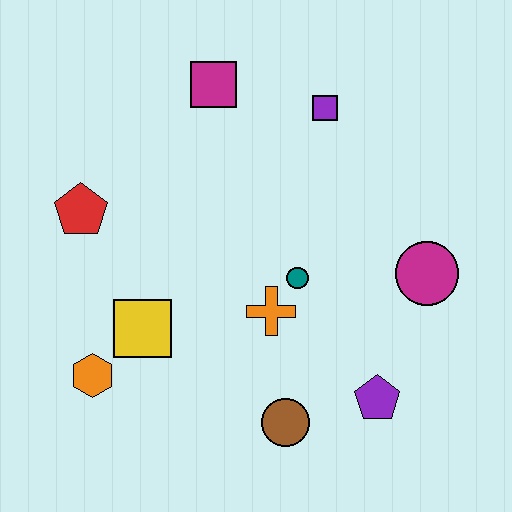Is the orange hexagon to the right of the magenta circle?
No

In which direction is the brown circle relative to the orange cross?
The brown circle is below the orange cross.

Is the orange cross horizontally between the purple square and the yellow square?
Yes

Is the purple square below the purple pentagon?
No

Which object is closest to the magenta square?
The purple square is closest to the magenta square.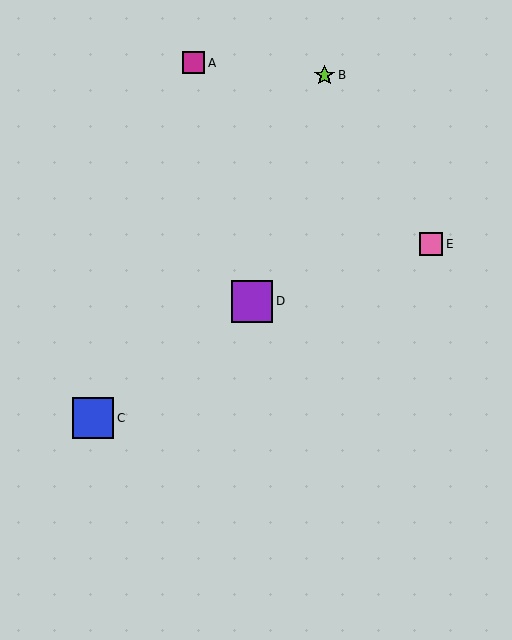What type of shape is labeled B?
Shape B is a lime star.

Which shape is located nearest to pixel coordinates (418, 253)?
The pink square (labeled E) at (431, 244) is nearest to that location.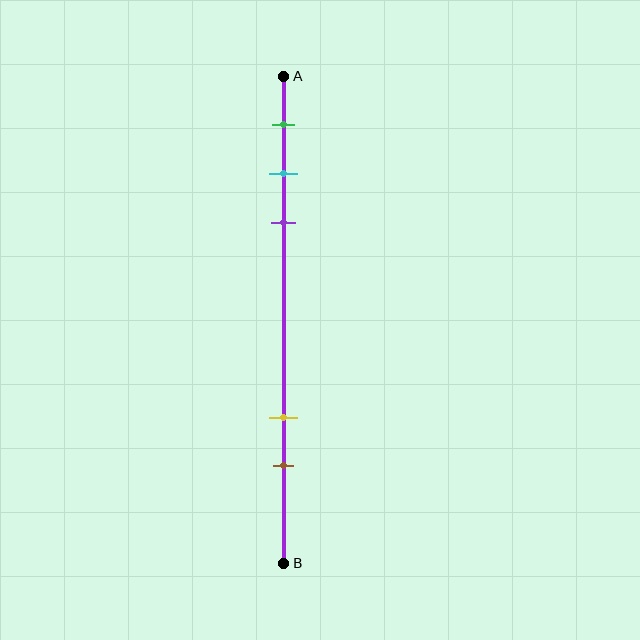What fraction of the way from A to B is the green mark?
The green mark is approximately 10% (0.1) of the way from A to B.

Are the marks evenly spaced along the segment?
No, the marks are not evenly spaced.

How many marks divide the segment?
There are 5 marks dividing the segment.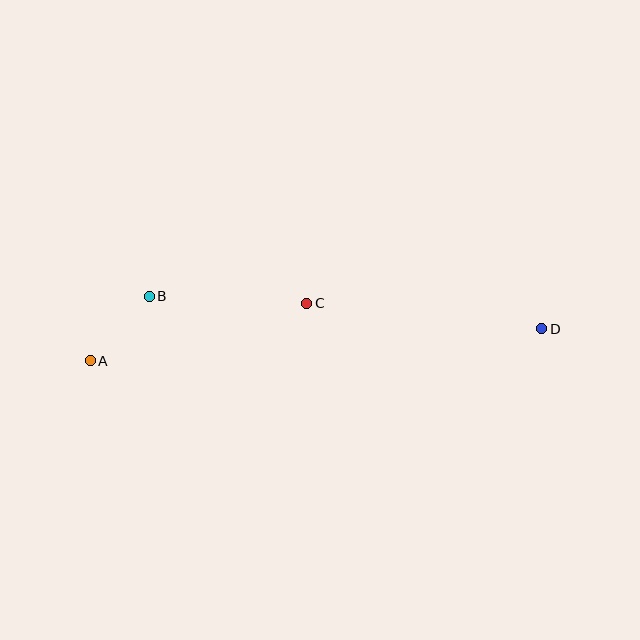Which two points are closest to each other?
Points A and B are closest to each other.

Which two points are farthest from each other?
Points A and D are farthest from each other.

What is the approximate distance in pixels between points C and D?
The distance between C and D is approximately 236 pixels.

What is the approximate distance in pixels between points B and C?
The distance between B and C is approximately 158 pixels.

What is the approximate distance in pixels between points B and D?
The distance between B and D is approximately 394 pixels.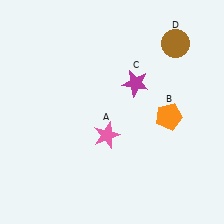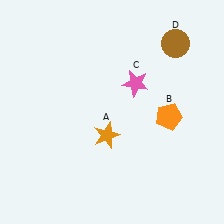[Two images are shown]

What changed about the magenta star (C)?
In Image 1, C is magenta. In Image 2, it changed to pink.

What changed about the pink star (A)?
In Image 1, A is pink. In Image 2, it changed to orange.